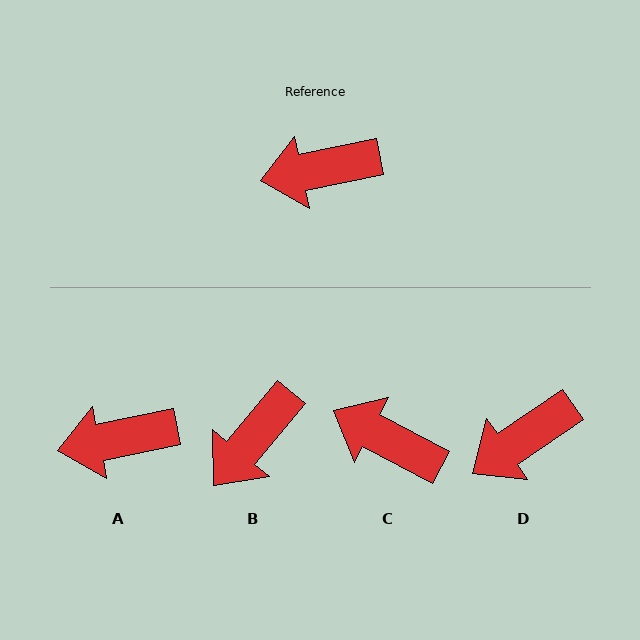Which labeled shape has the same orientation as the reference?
A.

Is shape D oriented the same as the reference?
No, it is off by about 23 degrees.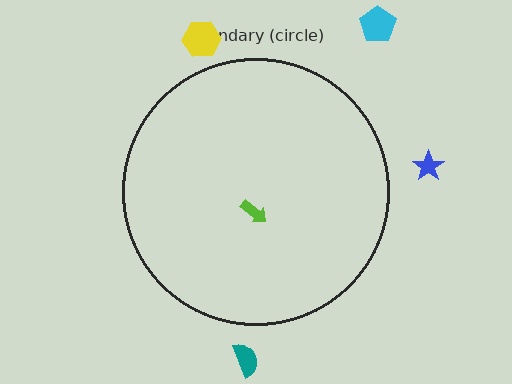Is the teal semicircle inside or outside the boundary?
Outside.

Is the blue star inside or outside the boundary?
Outside.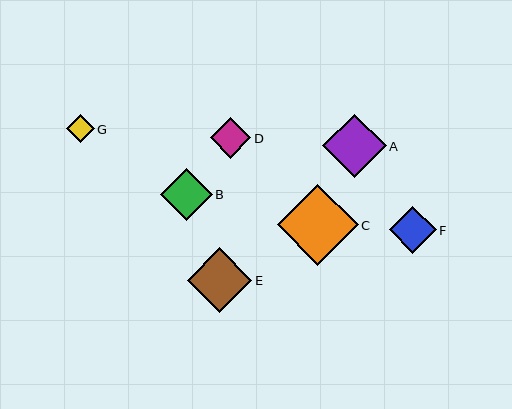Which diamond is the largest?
Diamond C is the largest with a size of approximately 81 pixels.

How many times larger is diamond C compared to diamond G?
Diamond C is approximately 2.9 times the size of diamond G.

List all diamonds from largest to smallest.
From largest to smallest: C, E, A, B, F, D, G.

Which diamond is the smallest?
Diamond G is the smallest with a size of approximately 27 pixels.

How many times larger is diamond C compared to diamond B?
Diamond C is approximately 1.6 times the size of diamond B.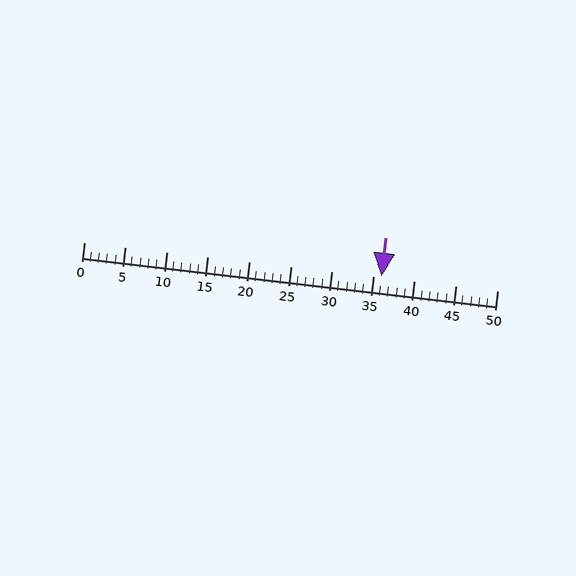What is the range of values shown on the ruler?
The ruler shows values from 0 to 50.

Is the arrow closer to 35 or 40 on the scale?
The arrow is closer to 35.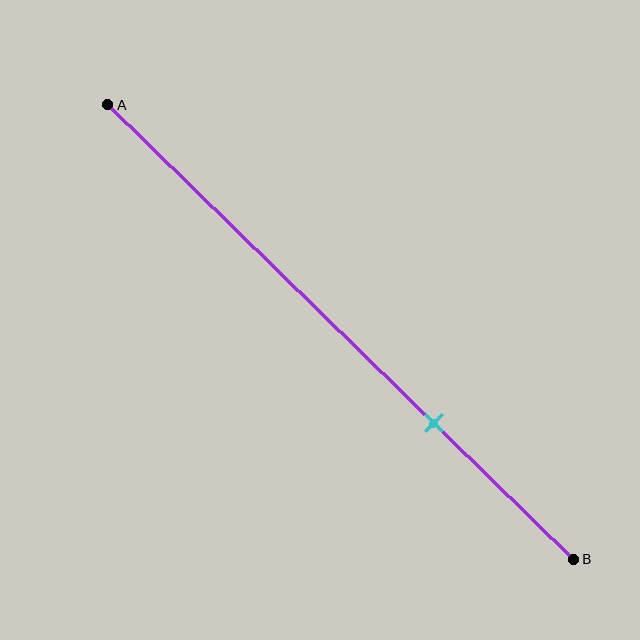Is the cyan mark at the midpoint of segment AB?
No, the mark is at about 70% from A, not at the 50% midpoint.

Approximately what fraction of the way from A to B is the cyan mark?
The cyan mark is approximately 70% of the way from A to B.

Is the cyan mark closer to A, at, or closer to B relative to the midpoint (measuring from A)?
The cyan mark is closer to point B than the midpoint of segment AB.